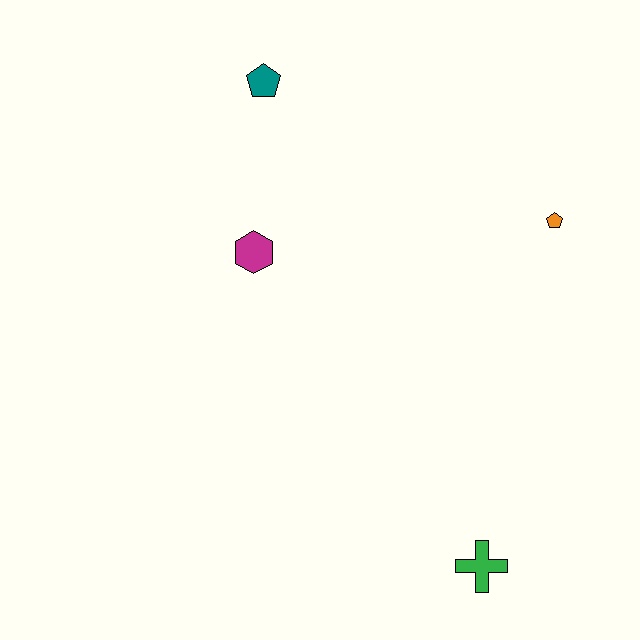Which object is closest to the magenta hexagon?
The teal pentagon is closest to the magenta hexagon.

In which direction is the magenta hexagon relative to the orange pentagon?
The magenta hexagon is to the left of the orange pentagon.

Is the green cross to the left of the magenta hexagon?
No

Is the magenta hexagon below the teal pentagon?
Yes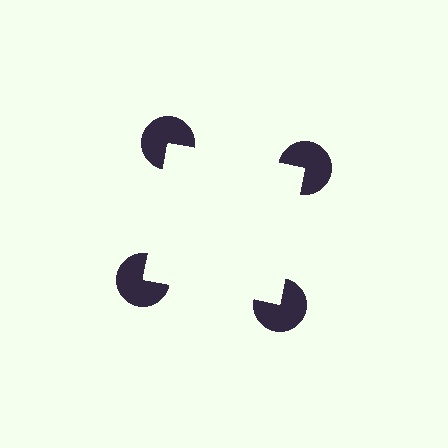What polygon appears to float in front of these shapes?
An illusory square — its edges are inferred from the aligned wedge cuts in the pac-man discs, not physically drawn.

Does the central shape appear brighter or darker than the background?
It typically appears slightly brighter than the background, even though no actual brightness change is drawn.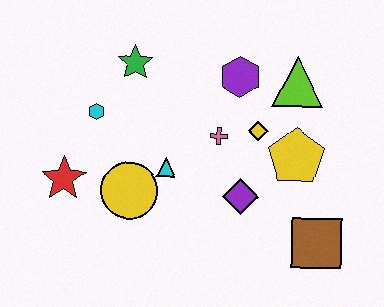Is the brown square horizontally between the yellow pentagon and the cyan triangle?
No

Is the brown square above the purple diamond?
No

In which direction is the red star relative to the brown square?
The red star is to the left of the brown square.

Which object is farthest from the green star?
The brown square is farthest from the green star.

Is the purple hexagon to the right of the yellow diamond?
No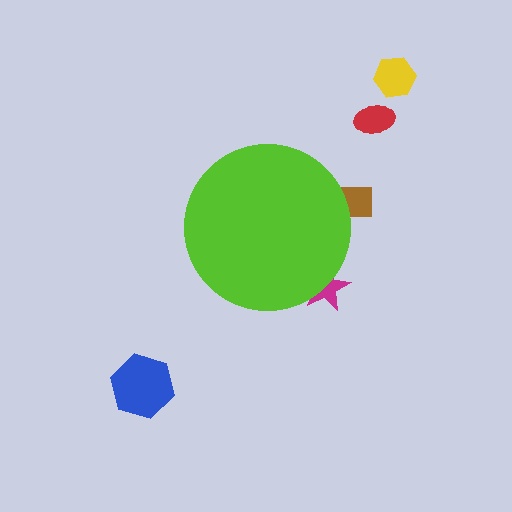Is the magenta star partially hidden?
Yes, the magenta star is partially hidden behind the lime circle.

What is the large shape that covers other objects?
A lime circle.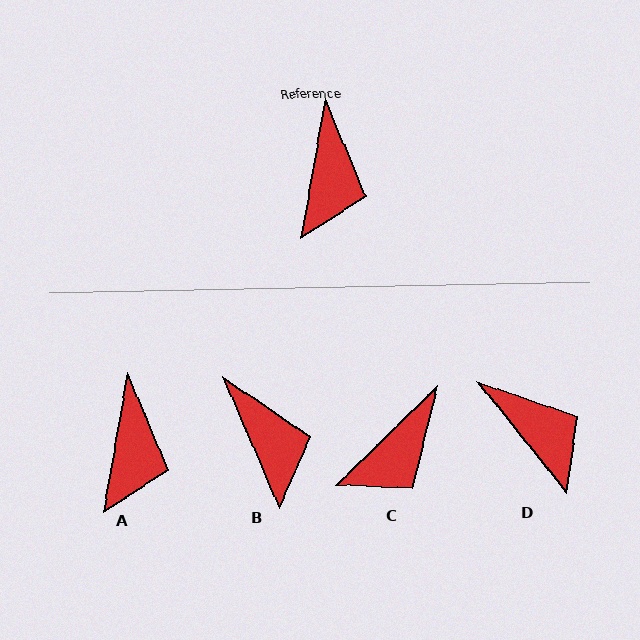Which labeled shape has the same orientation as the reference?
A.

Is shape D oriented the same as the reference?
No, it is off by about 49 degrees.